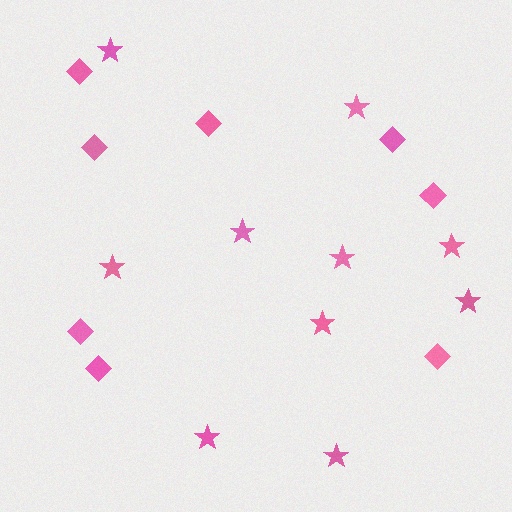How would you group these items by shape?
There are 2 groups: one group of diamonds (8) and one group of stars (10).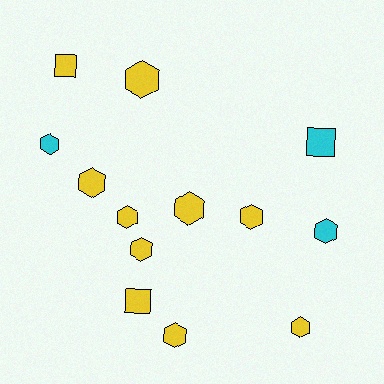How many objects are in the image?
There are 13 objects.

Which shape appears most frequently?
Hexagon, with 10 objects.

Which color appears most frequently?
Yellow, with 10 objects.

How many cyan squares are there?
There is 1 cyan square.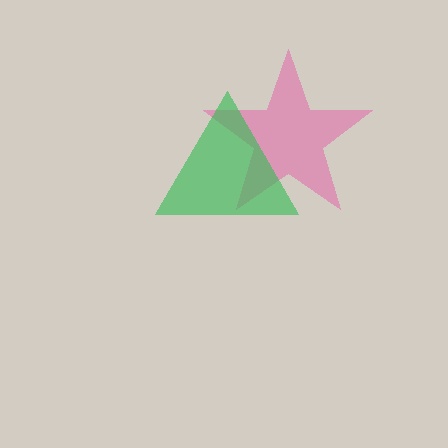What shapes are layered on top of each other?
The layered shapes are: a pink star, a green triangle.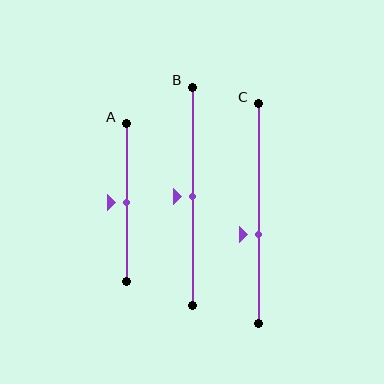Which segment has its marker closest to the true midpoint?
Segment A has its marker closest to the true midpoint.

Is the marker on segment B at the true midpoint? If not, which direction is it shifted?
Yes, the marker on segment B is at the true midpoint.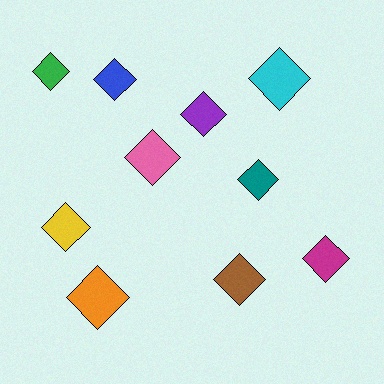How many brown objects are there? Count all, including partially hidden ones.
There is 1 brown object.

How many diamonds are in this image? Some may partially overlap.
There are 10 diamonds.